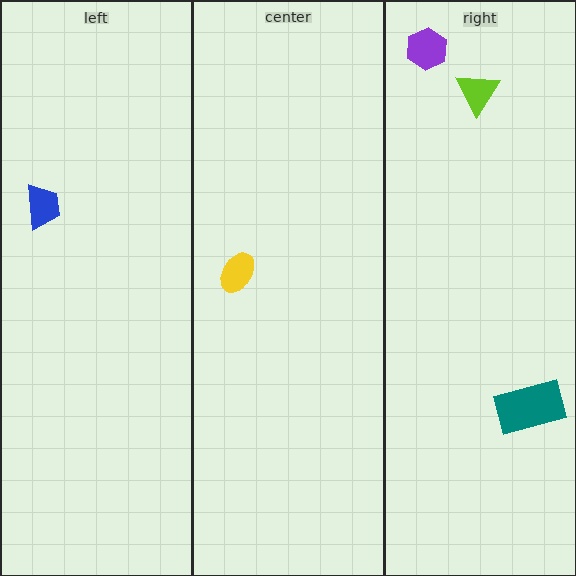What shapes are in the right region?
The teal rectangle, the lime triangle, the purple hexagon.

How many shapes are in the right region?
3.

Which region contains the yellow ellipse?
The center region.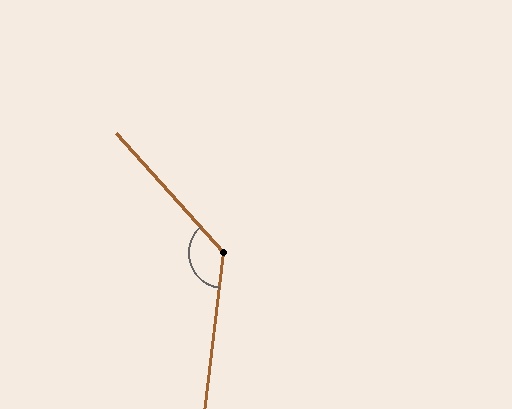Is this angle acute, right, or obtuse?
It is obtuse.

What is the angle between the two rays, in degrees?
Approximately 131 degrees.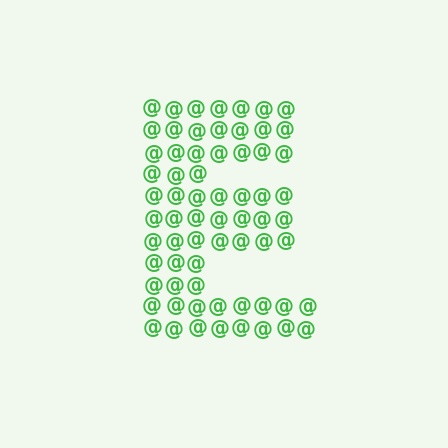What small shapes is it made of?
It is made of small at signs.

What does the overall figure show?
The overall figure shows the letter E.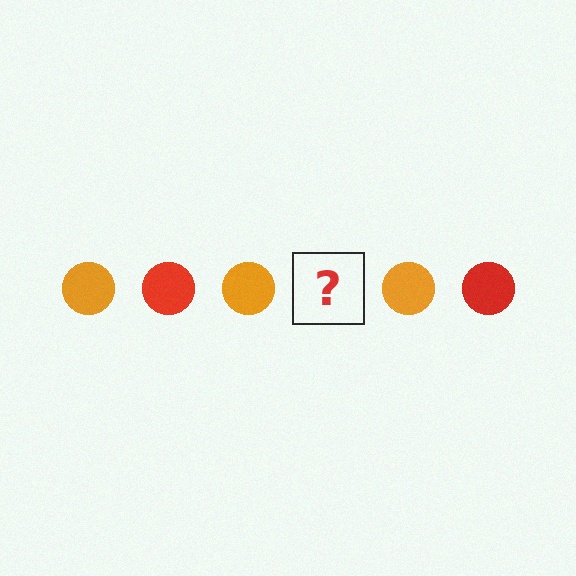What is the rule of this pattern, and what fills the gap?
The rule is that the pattern cycles through orange, red circles. The gap should be filled with a red circle.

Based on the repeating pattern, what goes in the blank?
The blank should be a red circle.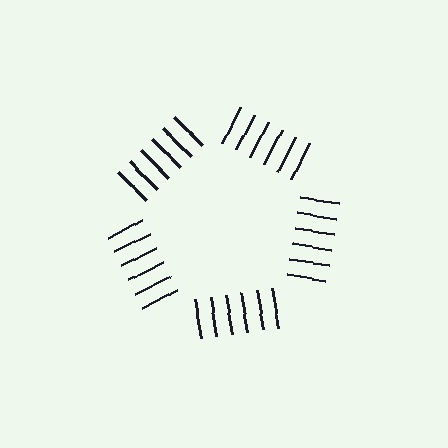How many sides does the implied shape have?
5 sides — the line-ends trace a pentagon.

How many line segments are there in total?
30 — 6 along each of the 5 edges.